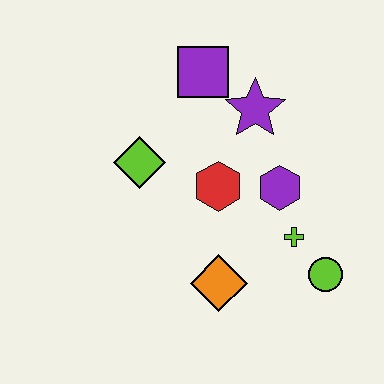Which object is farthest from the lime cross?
The purple square is farthest from the lime cross.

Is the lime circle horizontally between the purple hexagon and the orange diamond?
No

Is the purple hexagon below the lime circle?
No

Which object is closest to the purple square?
The purple star is closest to the purple square.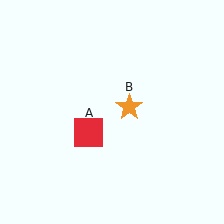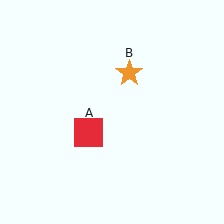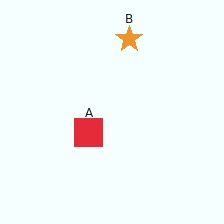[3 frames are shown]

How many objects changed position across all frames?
1 object changed position: orange star (object B).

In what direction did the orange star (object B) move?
The orange star (object B) moved up.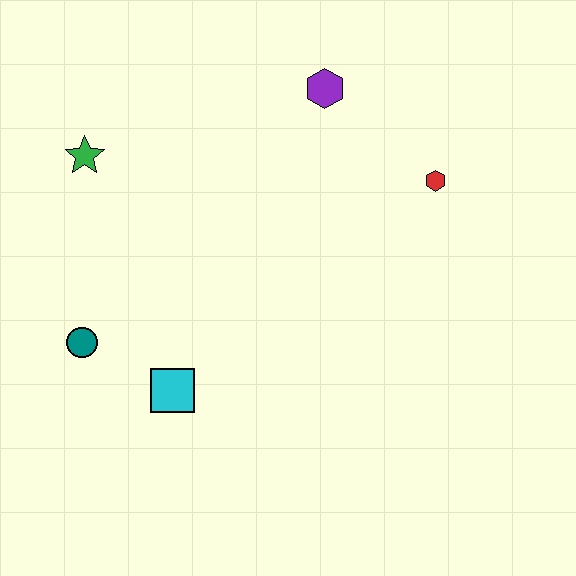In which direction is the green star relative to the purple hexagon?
The green star is to the left of the purple hexagon.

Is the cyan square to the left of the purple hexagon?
Yes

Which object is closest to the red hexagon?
The purple hexagon is closest to the red hexagon.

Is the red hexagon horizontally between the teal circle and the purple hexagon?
No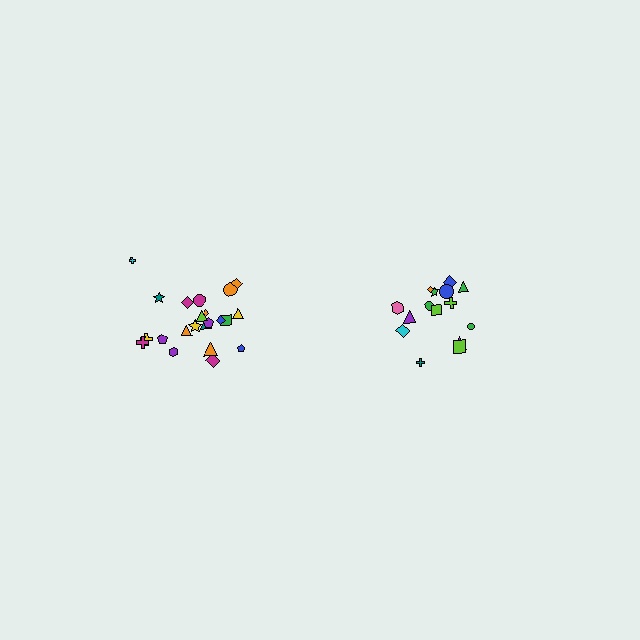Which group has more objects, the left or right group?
The left group.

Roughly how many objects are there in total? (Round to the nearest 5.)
Roughly 35 objects in total.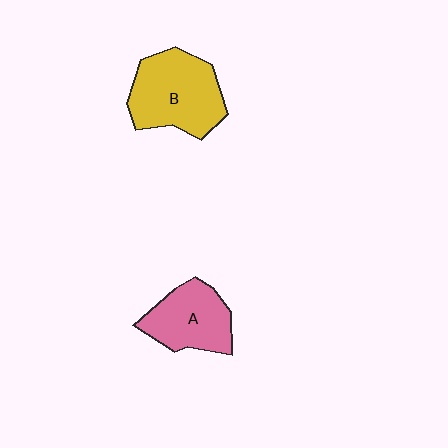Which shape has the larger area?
Shape B (yellow).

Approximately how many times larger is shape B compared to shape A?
Approximately 1.3 times.